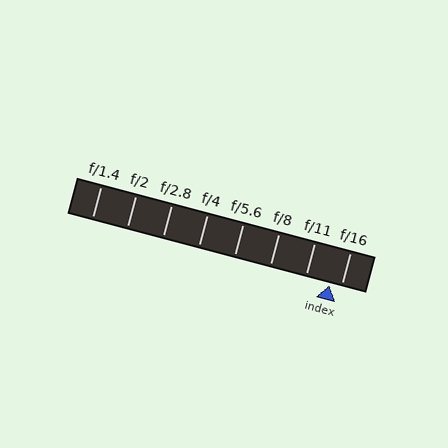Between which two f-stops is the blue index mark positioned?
The index mark is between f/11 and f/16.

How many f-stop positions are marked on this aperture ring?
There are 8 f-stop positions marked.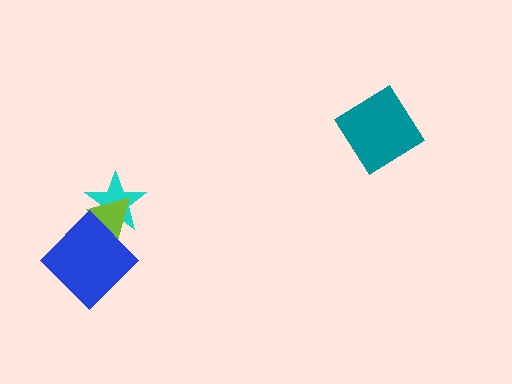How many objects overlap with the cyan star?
2 objects overlap with the cyan star.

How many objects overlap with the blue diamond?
2 objects overlap with the blue diamond.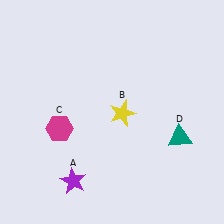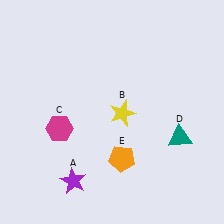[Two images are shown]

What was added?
An orange pentagon (E) was added in Image 2.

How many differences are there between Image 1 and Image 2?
There is 1 difference between the two images.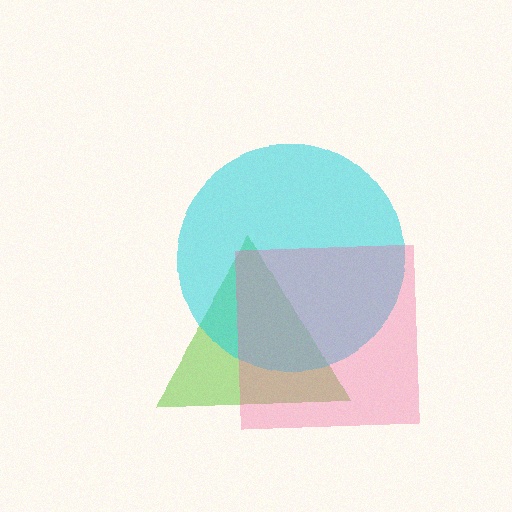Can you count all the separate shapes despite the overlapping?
Yes, there are 3 separate shapes.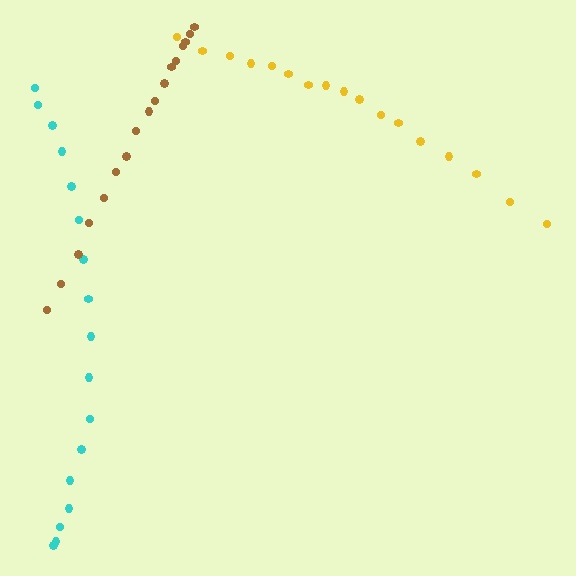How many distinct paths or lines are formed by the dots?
There are 3 distinct paths.